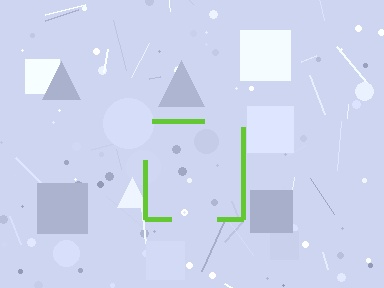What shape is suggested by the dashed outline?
The dashed outline suggests a square.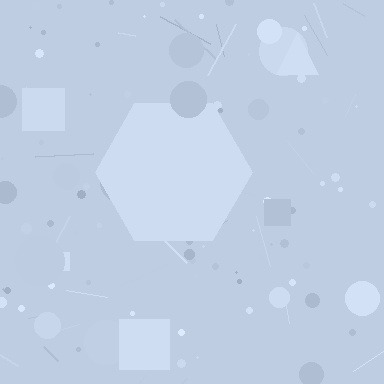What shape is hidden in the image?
A hexagon is hidden in the image.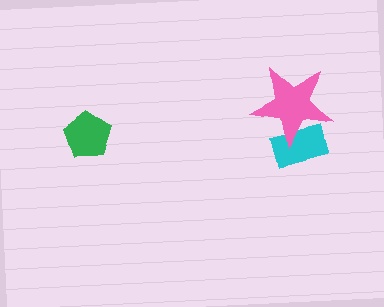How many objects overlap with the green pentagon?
0 objects overlap with the green pentagon.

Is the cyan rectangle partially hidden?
Yes, it is partially covered by another shape.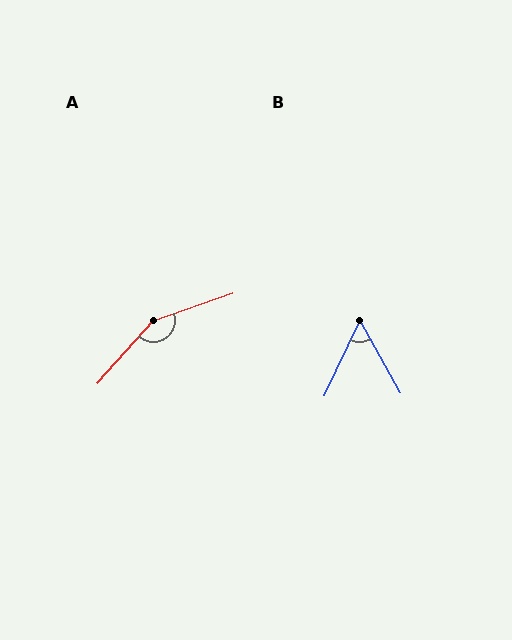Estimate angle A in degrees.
Approximately 151 degrees.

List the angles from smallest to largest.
B (55°), A (151°).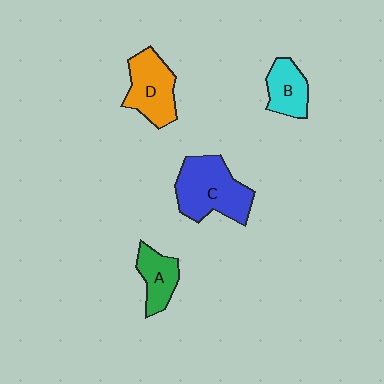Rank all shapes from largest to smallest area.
From largest to smallest: C (blue), D (orange), B (cyan), A (green).